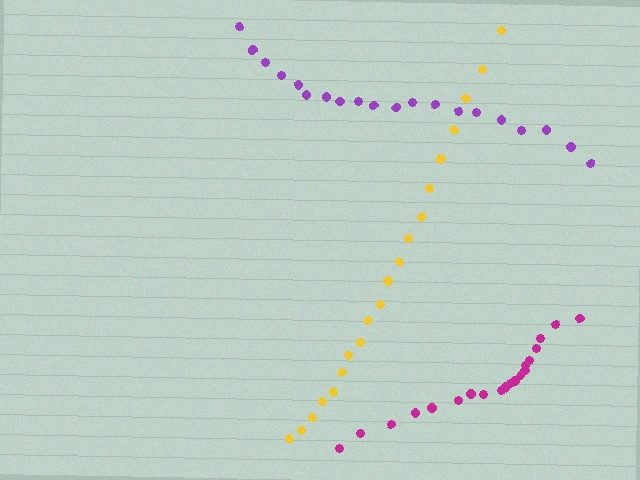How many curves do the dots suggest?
There are 3 distinct paths.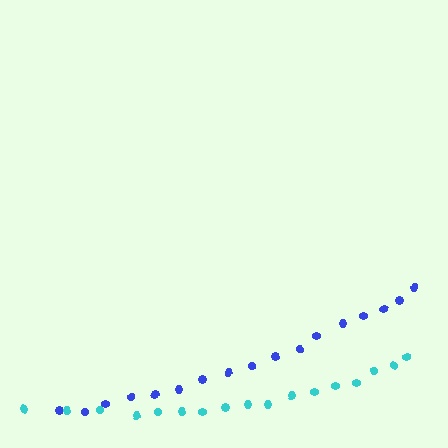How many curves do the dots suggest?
There are 2 distinct paths.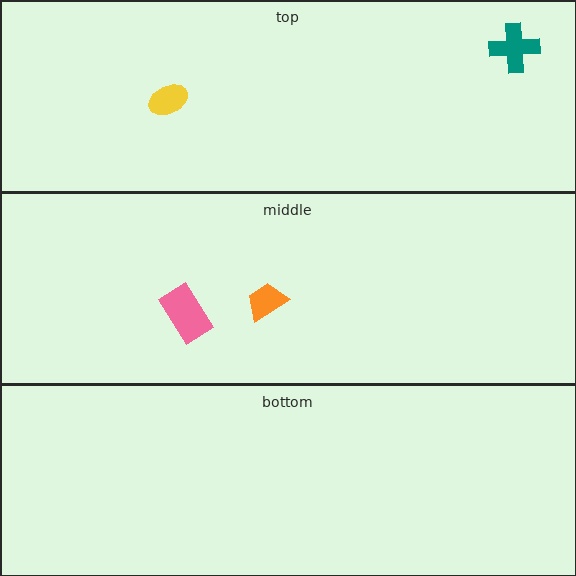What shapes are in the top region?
The yellow ellipse, the teal cross.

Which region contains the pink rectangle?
The middle region.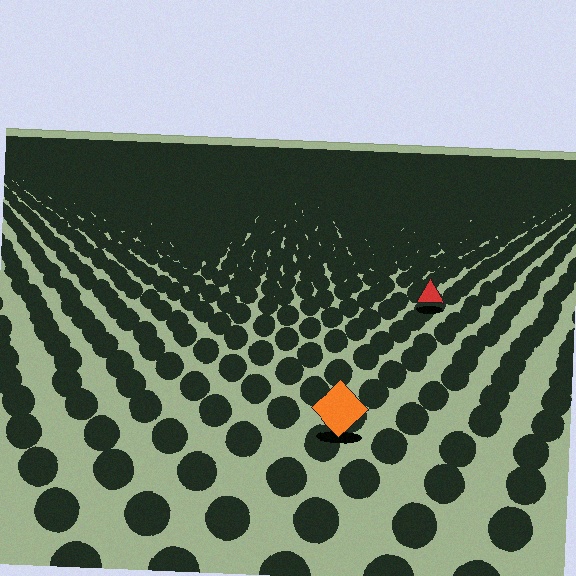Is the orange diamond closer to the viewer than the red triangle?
Yes. The orange diamond is closer — you can tell from the texture gradient: the ground texture is coarser near it.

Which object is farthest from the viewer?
The red triangle is farthest from the viewer. It appears smaller and the ground texture around it is denser.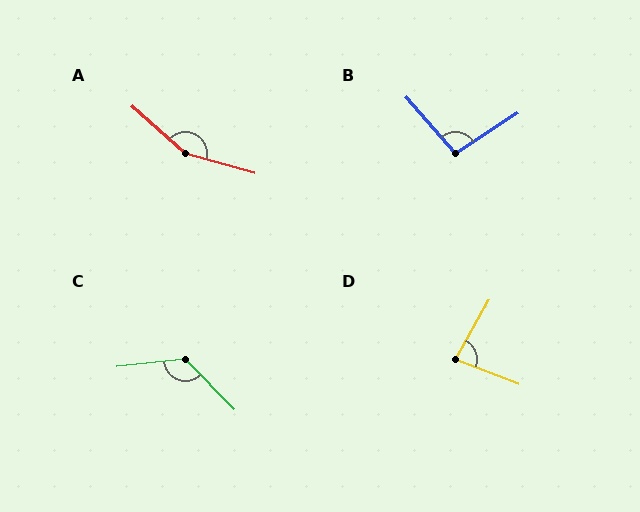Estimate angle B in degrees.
Approximately 98 degrees.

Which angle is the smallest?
D, at approximately 82 degrees.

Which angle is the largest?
A, at approximately 154 degrees.